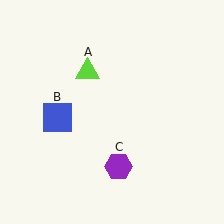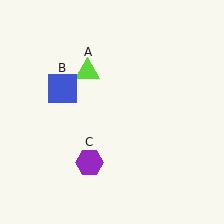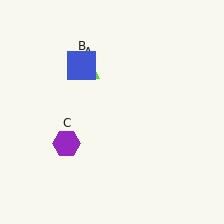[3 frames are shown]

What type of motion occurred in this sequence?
The blue square (object B), purple hexagon (object C) rotated clockwise around the center of the scene.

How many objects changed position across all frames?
2 objects changed position: blue square (object B), purple hexagon (object C).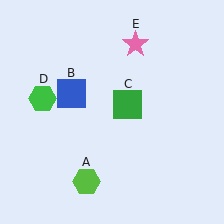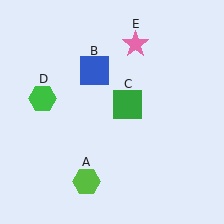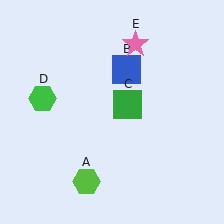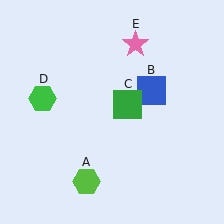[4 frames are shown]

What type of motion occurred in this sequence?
The blue square (object B) rotated clockwise around the center of the scene.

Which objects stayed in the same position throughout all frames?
Lime hexagon (object A) and green square (object C) and green hexagon (object D) and pink star (object E) remained stationary.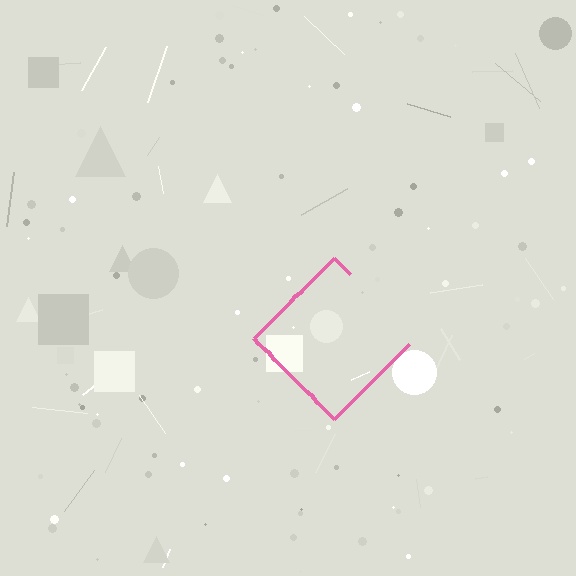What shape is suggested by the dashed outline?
The dashed outline suggests a diamond.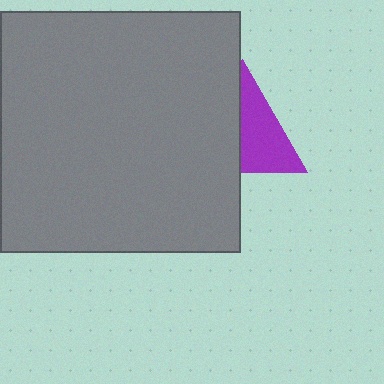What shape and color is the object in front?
The object in front is a gray square.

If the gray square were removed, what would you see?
You would see the complete purple triangle.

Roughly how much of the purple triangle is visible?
About half of it is visible (roughly 52%).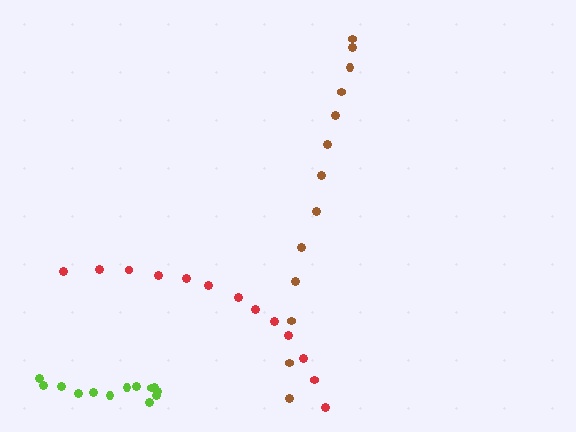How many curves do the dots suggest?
There are 3 distinct paths.